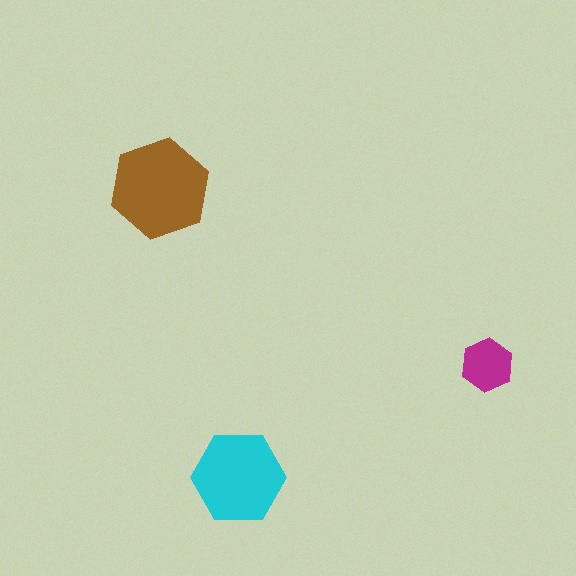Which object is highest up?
The brown hexagon is topmost.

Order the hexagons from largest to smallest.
the brown one, the cyan one, the magenta one.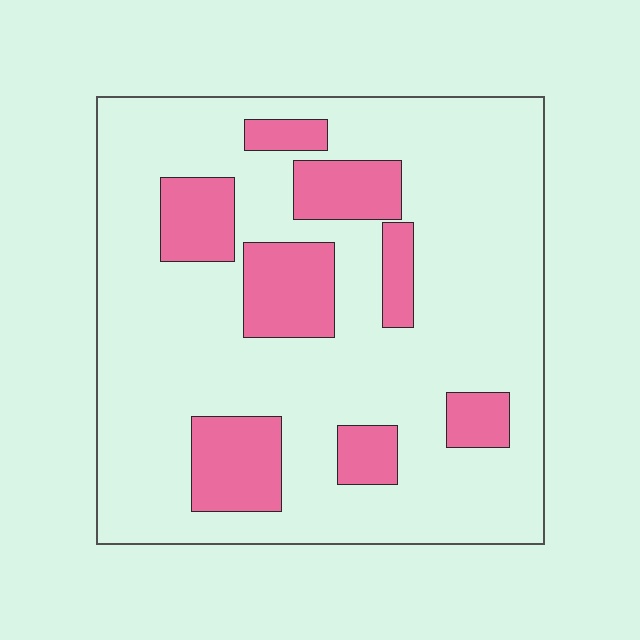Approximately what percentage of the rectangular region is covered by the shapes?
Approximately 20%.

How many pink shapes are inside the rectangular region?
8.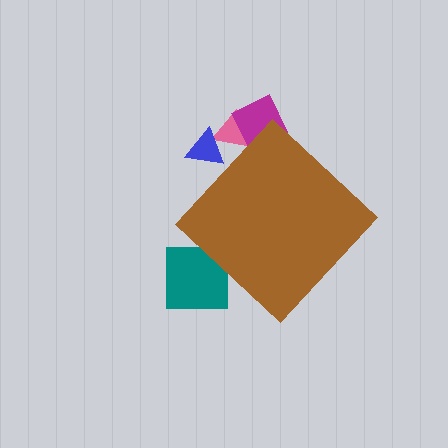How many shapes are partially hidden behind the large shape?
4 shapes are partially hidden.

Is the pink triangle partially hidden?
Yes, the pink triangle is partially hidden behind the brown diamond.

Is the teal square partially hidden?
Yes, the teal square is partially hidden behind the brown diamond.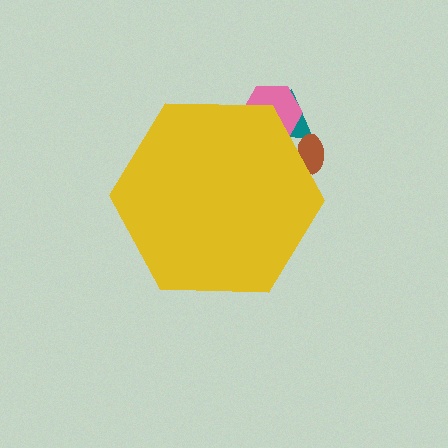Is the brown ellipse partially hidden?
Yes, the brown ellipse is partially hidden behind the yellow hexagon.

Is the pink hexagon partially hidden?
Yes, the pink hexagon is partially hidden behind the yellow hexagon.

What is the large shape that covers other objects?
A yellow hexagon.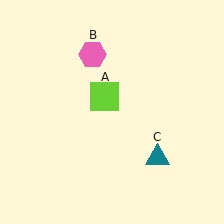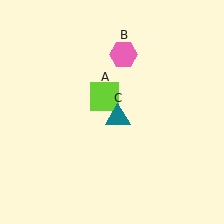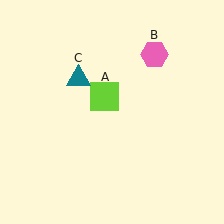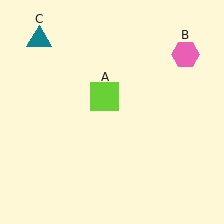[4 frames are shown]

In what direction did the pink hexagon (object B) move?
The pink hexagon (object B) moved right.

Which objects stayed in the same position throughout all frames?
Lime square (object A) remained stationary.